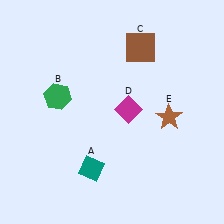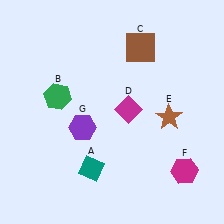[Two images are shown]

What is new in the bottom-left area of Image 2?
A purple hexagon (G) was added in the bottom-left area of Image 2.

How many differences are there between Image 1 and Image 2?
There are 2 differences between the two images.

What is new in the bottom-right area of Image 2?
A magenta hexagon (F) was added in the bottom-right area of Image 2.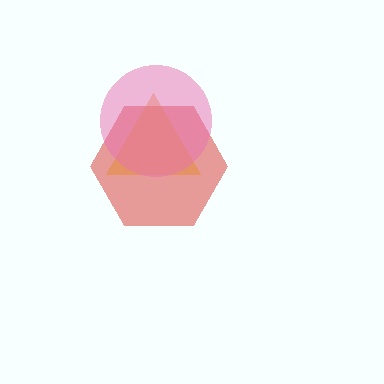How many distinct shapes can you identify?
There are 3 distinct shapes: a red hexagon, an orange triangle, a pink circle.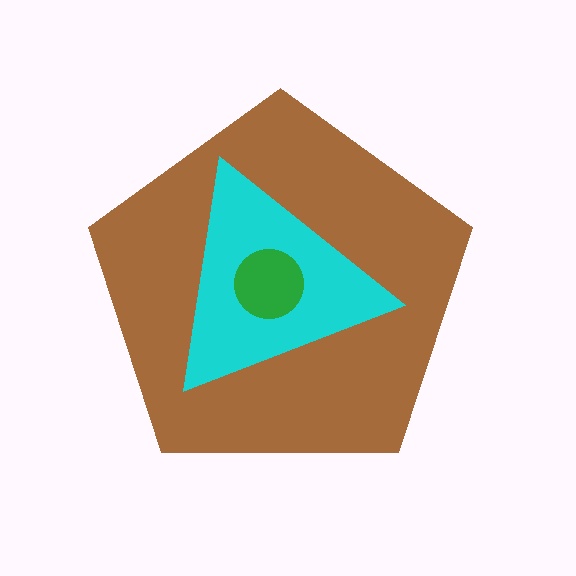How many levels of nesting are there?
3.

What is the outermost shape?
The brown pentagon.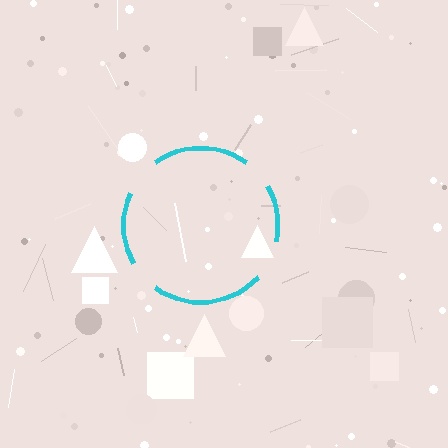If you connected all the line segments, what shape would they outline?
They would outline a circle.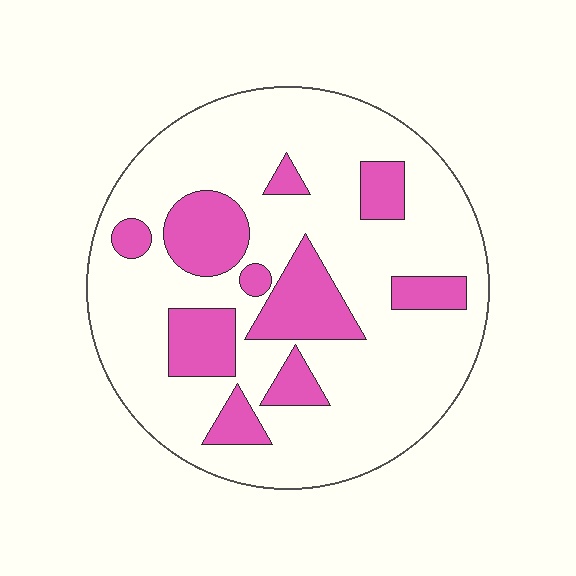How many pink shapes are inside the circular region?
10.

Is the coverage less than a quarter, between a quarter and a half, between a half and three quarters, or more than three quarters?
Less than a quarter.